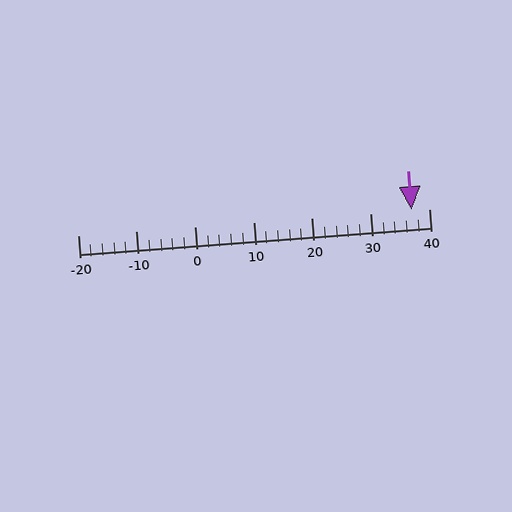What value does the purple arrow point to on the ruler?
The purple arrow points to approximately 37.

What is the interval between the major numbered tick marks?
The major tick marks are spaced 10 units apart.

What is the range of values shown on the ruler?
The ruler shows values from -20 to 40.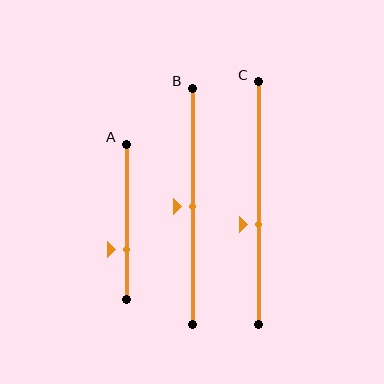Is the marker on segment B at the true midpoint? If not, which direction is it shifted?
Yes, the marker on segment B is at the true midpoint.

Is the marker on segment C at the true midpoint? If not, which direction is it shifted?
No, the marker on segment C is shifted downward by about 9% of the segment length.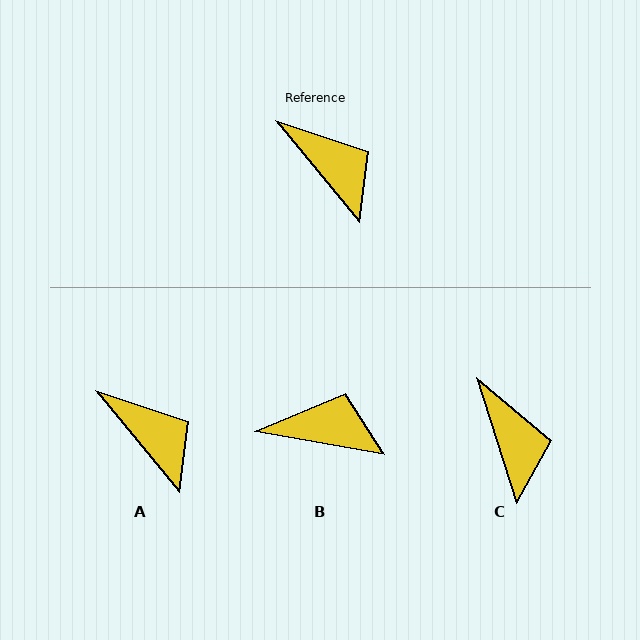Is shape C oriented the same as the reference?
No, it is off by about 22 degrees.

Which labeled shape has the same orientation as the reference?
A.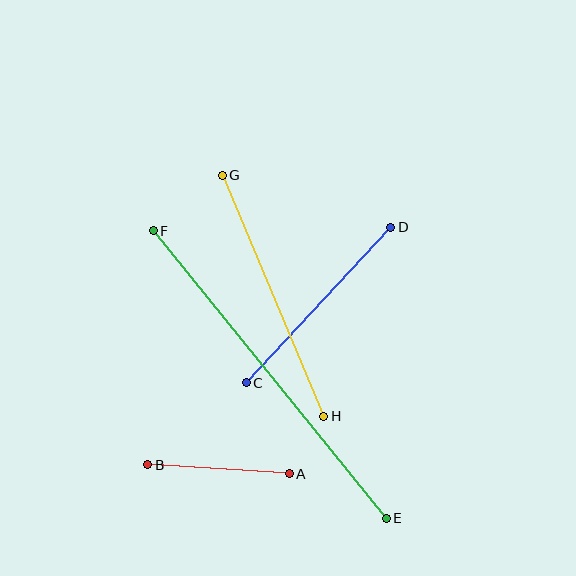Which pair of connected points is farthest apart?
Points E and F are farthest apart.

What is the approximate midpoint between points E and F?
The midpoint is at approximately (270, 374) pixels.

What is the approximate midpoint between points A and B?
The midpoint is at approximately (218, 469) pixels.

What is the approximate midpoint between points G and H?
The midpoint is at approximately (273, 296) pixels.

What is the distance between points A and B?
The distance is approximately 142 pixels.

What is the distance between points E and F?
The distance is approximately 370 pixels.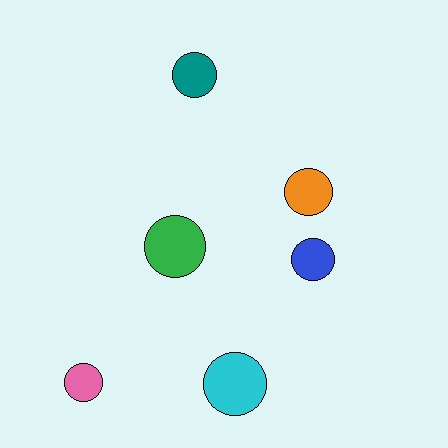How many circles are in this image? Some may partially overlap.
There are 6 circles.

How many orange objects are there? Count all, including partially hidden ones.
There is 1 orange object.